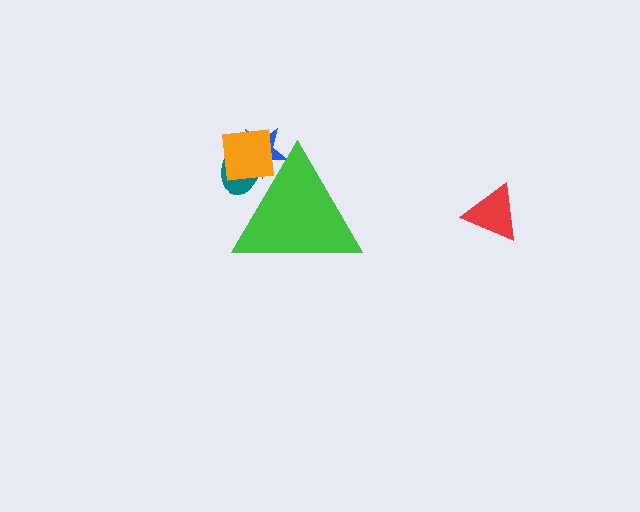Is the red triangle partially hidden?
No, the red triangle is fully visible.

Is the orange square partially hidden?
Yes, the orange square is partially hidden behind the green triangle.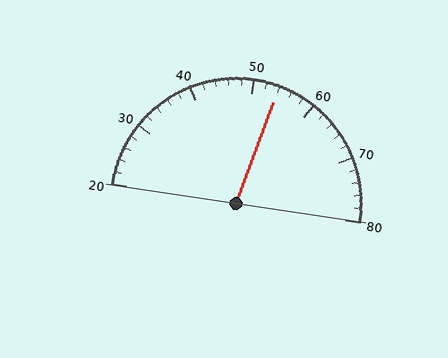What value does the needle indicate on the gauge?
The needle indicates approximately 54.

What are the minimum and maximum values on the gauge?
The gauge ranges from 20 to 80.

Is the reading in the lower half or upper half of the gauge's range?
The reading is in the upper half of the range (20 to 80).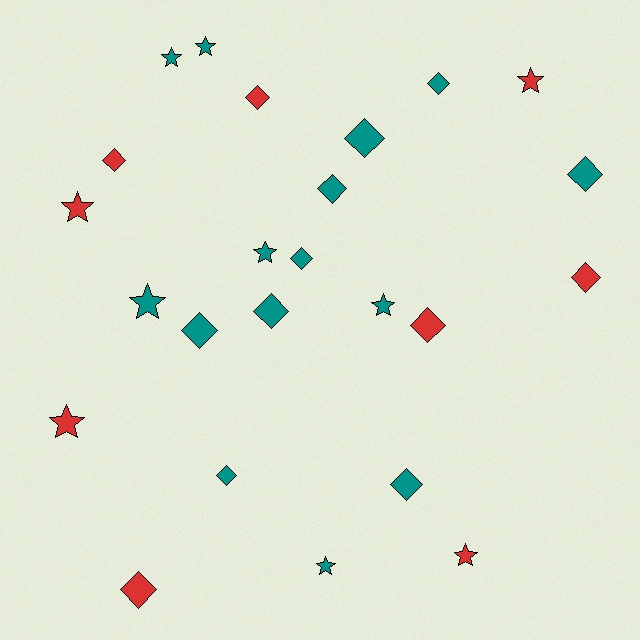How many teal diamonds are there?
There are 9 teal diamonds.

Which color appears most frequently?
Teal, with 15 objects.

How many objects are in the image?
There are 24 objects.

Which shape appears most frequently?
Diamond, with 14 objects.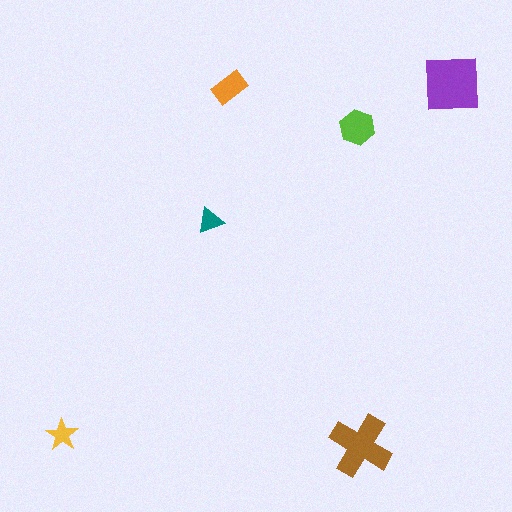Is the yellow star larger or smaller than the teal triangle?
Larger.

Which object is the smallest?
The teal triangle.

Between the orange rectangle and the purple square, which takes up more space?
The purple square.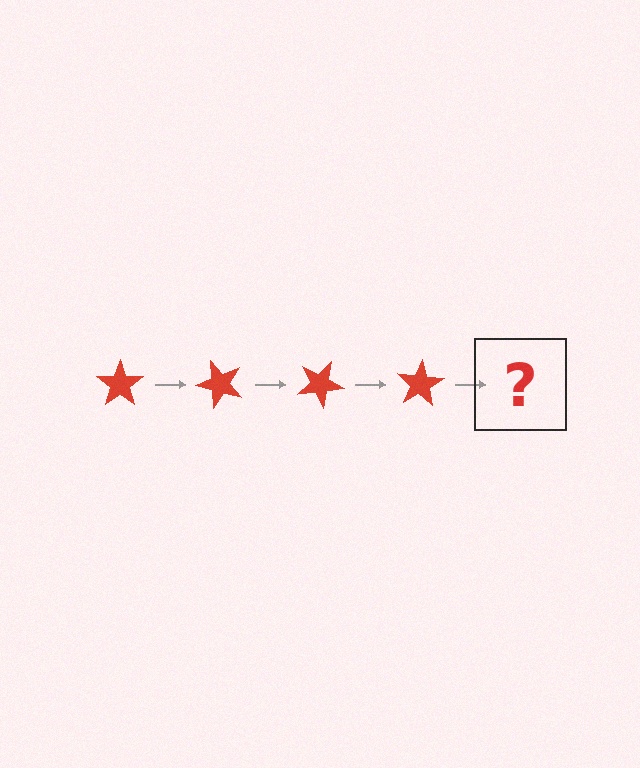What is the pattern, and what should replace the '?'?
The pattern is that the star rotates 50 degrees each step. The '?' should be a red star rotated 200 degrees.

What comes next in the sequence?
The next element should be a red star rotated 200 degrees.